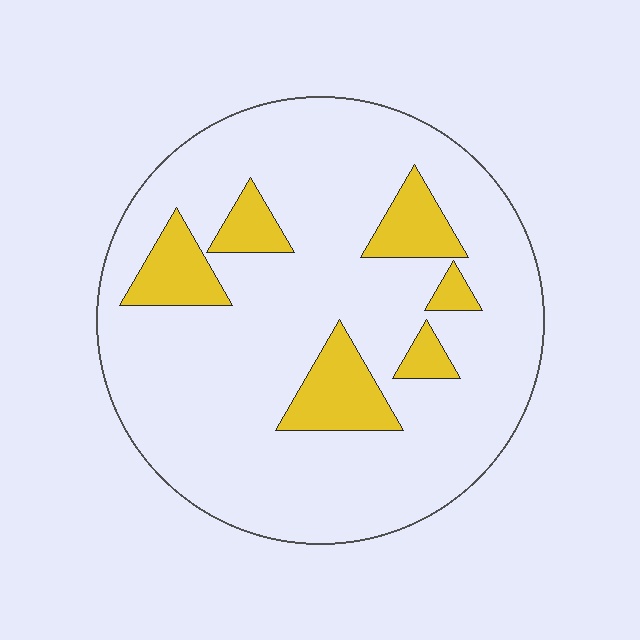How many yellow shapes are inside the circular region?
6.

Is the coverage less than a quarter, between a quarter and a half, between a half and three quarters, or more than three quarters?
Less than a quarter.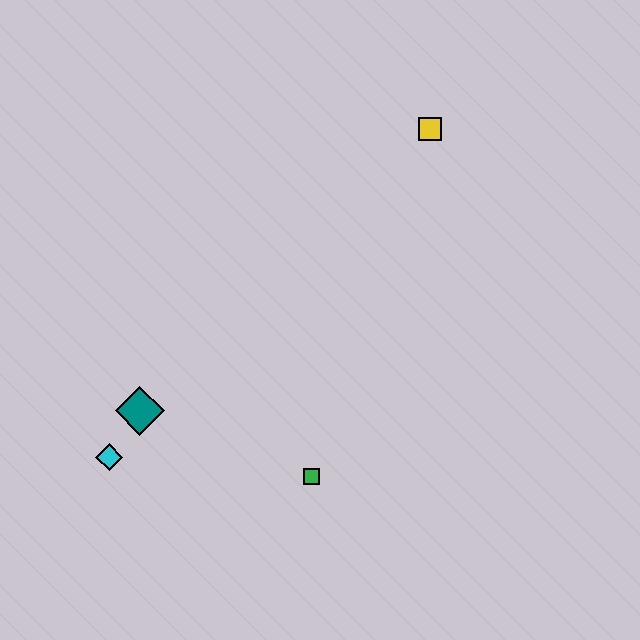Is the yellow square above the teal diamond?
Yes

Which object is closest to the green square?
The teal diamond is closest to the green square.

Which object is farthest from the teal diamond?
The yellow square is farthest from the teal diamond.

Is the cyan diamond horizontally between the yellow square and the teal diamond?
No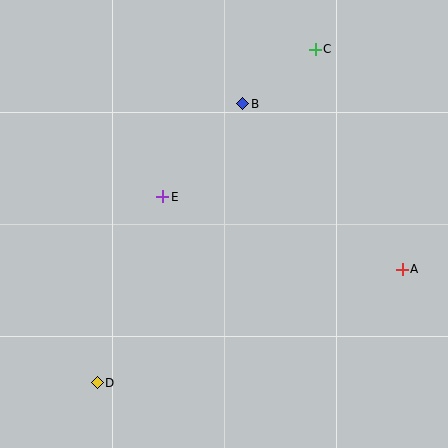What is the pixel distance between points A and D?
The distance between A and D is 325 pixels.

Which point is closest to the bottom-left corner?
Point D is closest to the bottom-left corner.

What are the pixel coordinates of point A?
Point A is at (402, 269).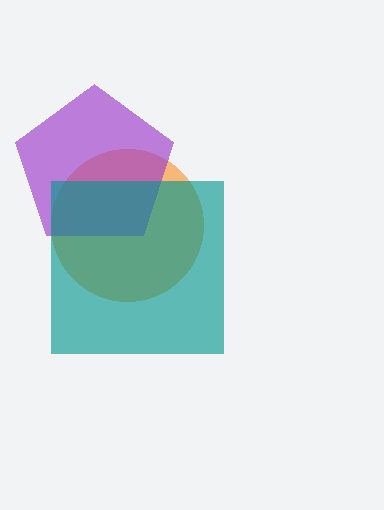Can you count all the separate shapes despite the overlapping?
Yes, there are 3 separate shapes.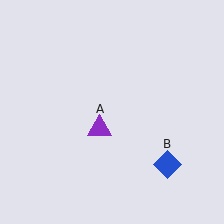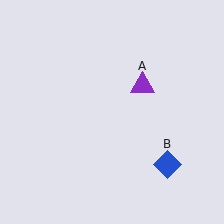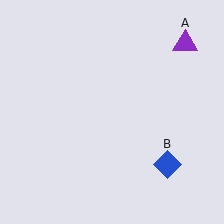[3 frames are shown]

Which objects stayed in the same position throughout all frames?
Blue diamond (object B) remained stationary.